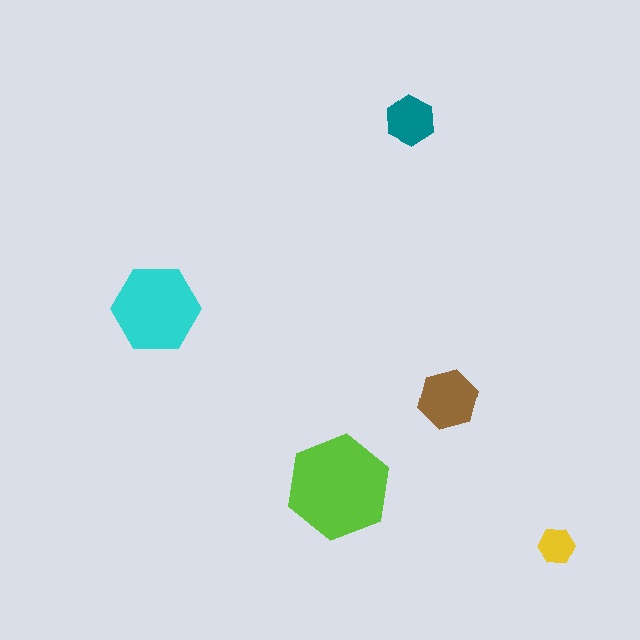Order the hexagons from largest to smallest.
the lime one, the cyan one, the brown one, the teal one, the yellow one.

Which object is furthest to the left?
The cyan hexagon is leftmost.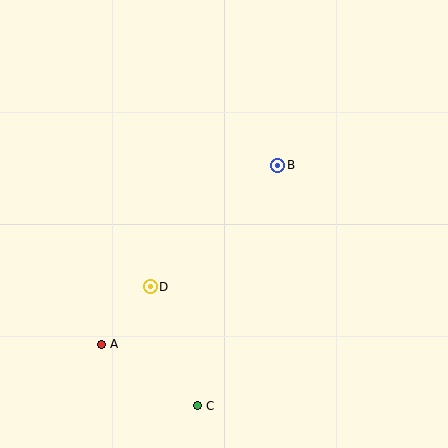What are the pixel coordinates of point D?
Point D is at (150, 287).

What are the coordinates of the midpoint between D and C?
The midpoint between D and C is at (174, 346).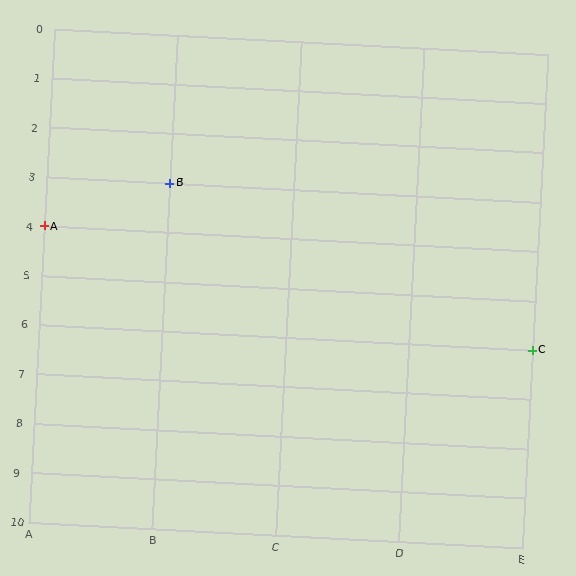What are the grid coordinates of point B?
Point B is at grid coordinates (B, 3).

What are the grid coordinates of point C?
Point C is at grid coordinates (E, 6).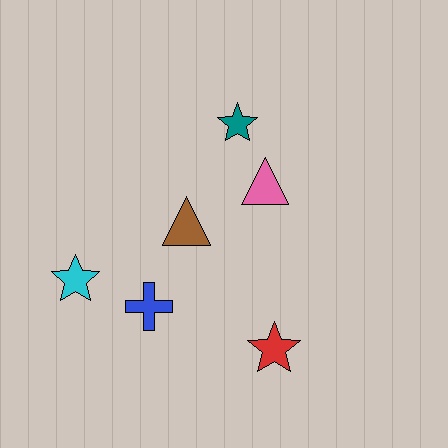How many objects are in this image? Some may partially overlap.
There are 6 objects.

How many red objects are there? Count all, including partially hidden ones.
There is 1 red object.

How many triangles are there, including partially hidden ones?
There are 2 triangles.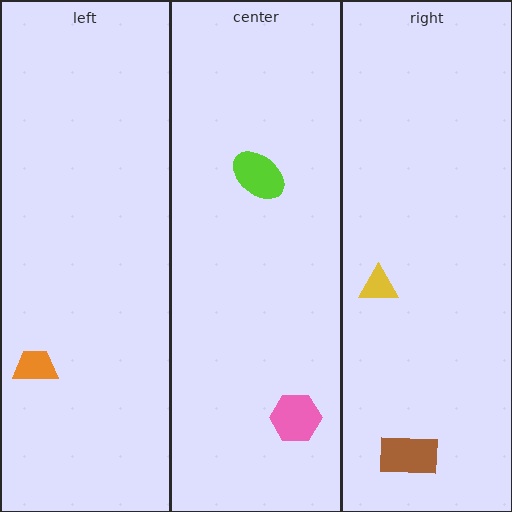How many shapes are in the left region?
1.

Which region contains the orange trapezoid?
The left region.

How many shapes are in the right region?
2.